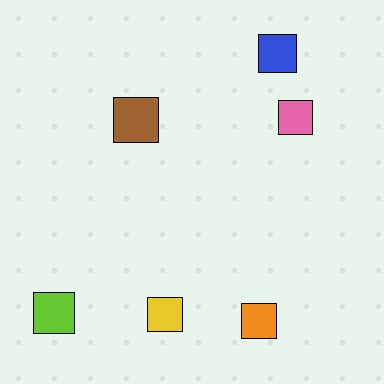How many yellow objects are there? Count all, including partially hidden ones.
There is 1 yellow object.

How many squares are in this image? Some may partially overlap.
There are 6 squares.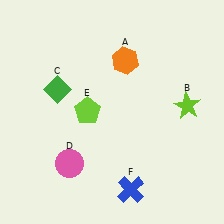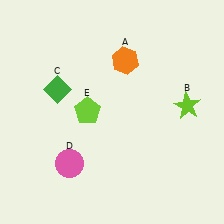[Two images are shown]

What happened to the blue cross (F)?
The blue cross (F) was removed in Image 2. It was in the bottom-right area of Image 1.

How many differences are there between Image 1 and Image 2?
There is 1 difference between the two images.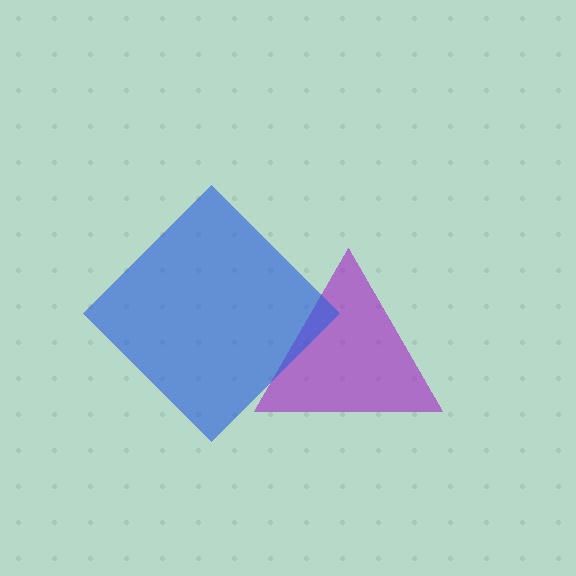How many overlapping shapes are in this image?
There are 2 overlapping shapes in the image.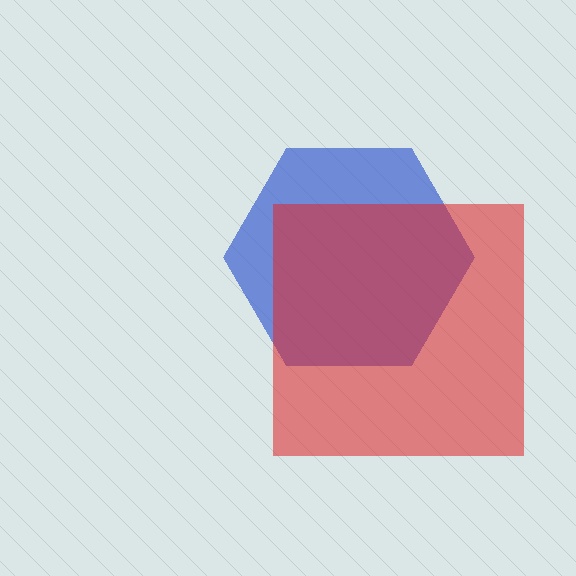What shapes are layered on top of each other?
The layered shapes are: a blue hexagon, a red square.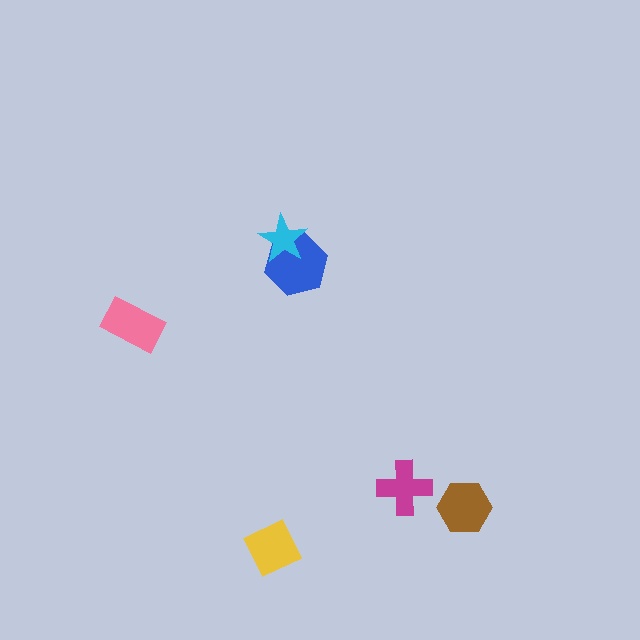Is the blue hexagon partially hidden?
Yes, it is partially covered by another shape.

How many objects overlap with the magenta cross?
0 objects overlap with the magenta cross.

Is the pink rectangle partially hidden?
No, no other shape covers it.